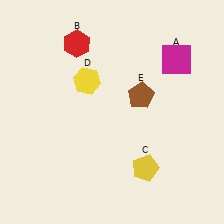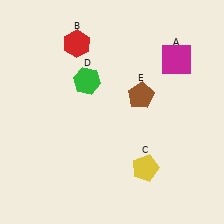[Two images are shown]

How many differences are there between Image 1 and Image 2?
There is 1 difference between the two images.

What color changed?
The hexagon (D) changed from yellow in Image 1 to green in Image 2.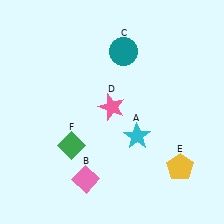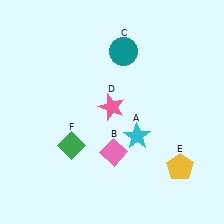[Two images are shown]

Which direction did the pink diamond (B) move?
The pink diamond (B) moved right.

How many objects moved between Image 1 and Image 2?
1 object moved between the two images.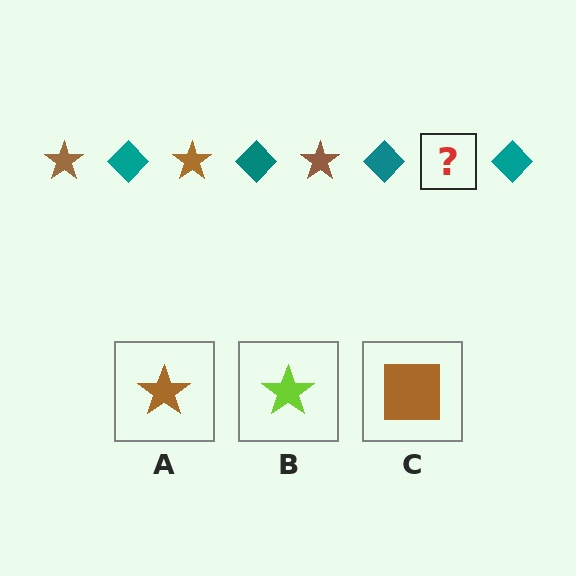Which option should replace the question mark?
Option A.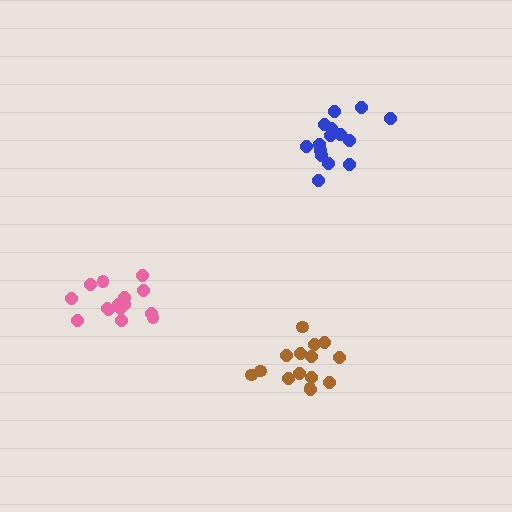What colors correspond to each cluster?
The clusters are colored: brown, blue, pink.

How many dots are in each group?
Group 1: 15 dots, Group 2: 15 dots, Group 3: 16 dots (46 total).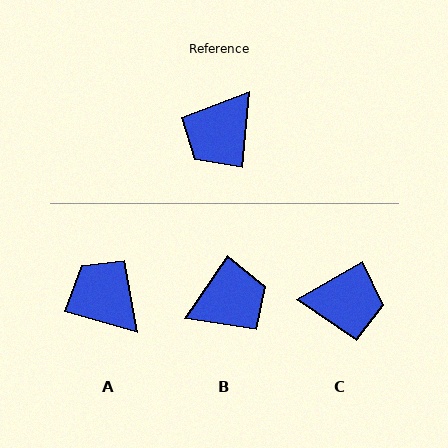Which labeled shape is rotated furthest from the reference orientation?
B, about 150 degrees away.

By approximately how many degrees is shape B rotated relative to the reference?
Approximately 150 degrees counter-clockwise.